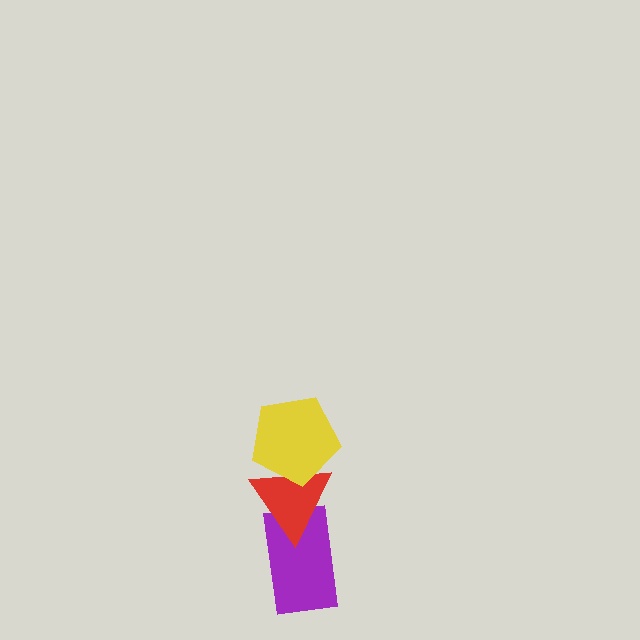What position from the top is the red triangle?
The red triangle is 2nd from the top.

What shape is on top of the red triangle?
The yellow pentagon is on top of the red triangle.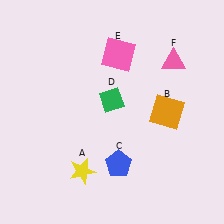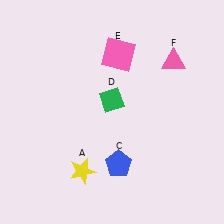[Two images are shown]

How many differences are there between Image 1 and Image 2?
There is 1 difference between the two images.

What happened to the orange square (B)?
The orange square (B) was removed in Image 2. It was in the top-right area of Image 1.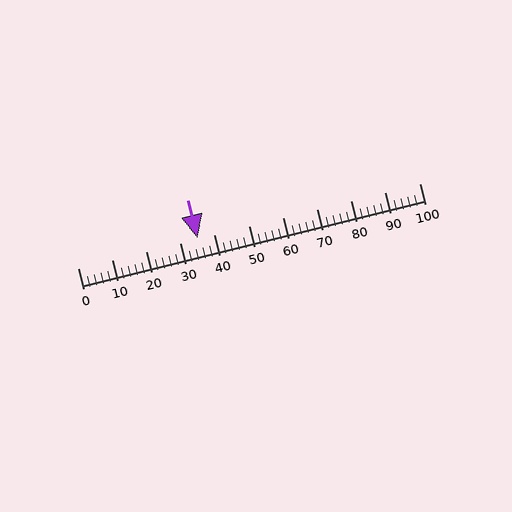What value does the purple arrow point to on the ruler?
The purple arrow points to approximately 35.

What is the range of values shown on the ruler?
The ruler shows values from 0 to 100.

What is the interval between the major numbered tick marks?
The major tick marks are spaced 10 units apart.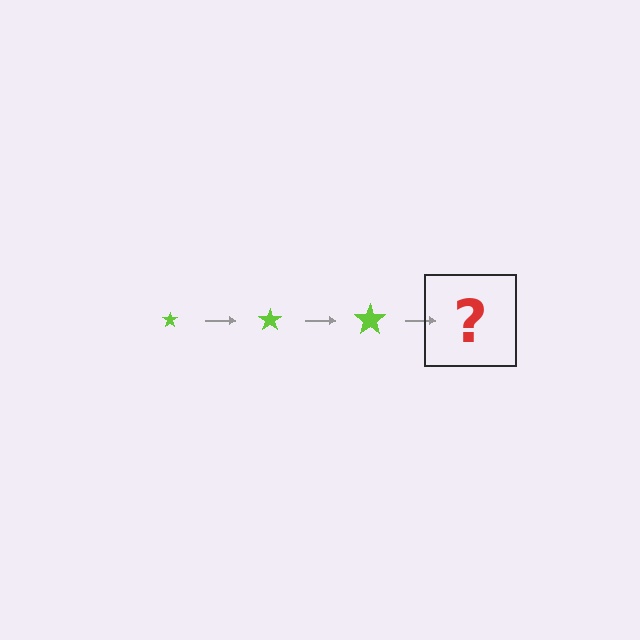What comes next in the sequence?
The next element should be a lime star, larger than the previous one.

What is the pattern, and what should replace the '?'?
The pattern is that the star gets progressively larger each step. The '?' should be a lime star, larger than the previous one.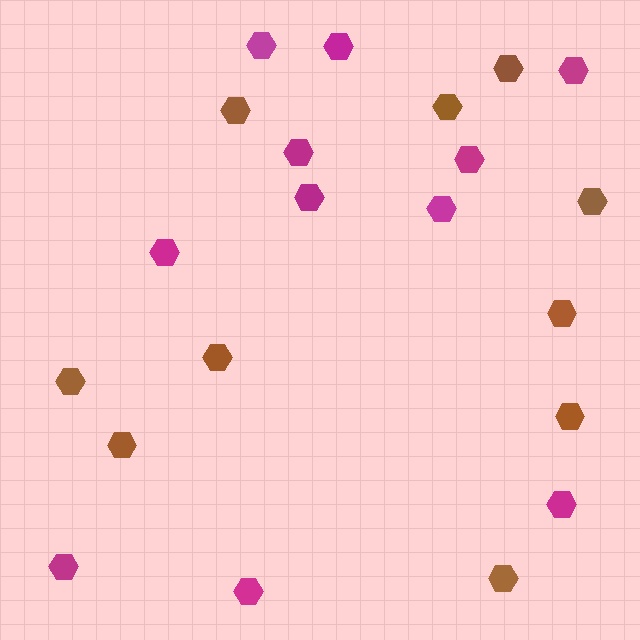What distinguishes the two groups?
There are 2 groups: one group of brown hexagons (10) and one group of magenta hexagons (11).